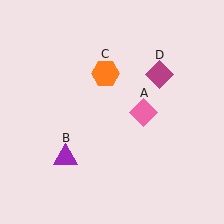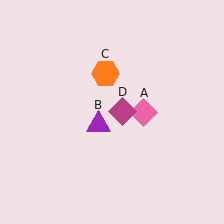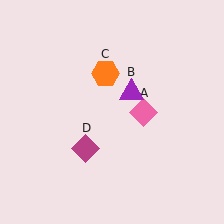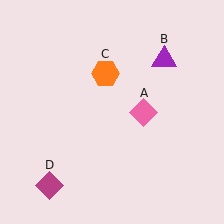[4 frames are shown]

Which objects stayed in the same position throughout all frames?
Pink diamond (object A) and orange hexagon (object C) remained stationary.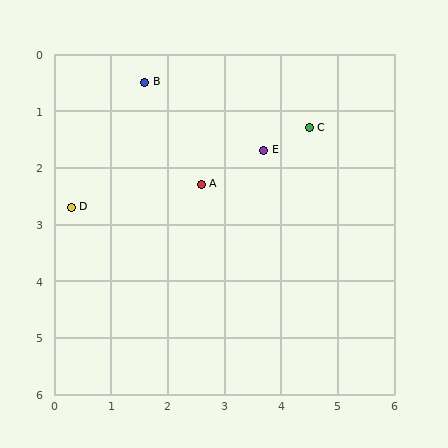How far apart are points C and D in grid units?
Points C and D are about 4.4 grid units apart.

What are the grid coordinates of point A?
Point A is at approximately (2.6, 2.3).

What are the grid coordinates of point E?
Point E is at approximately (3.7, 1.7).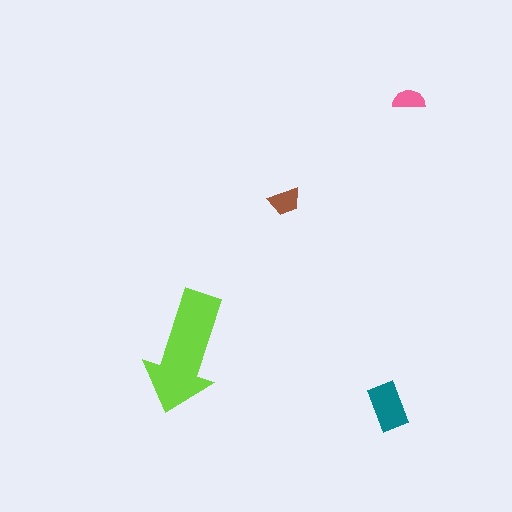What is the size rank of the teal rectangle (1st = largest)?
2nd.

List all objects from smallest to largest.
The pink semicircle, the brown trapezoid, the teal rectangle, the lime arrow.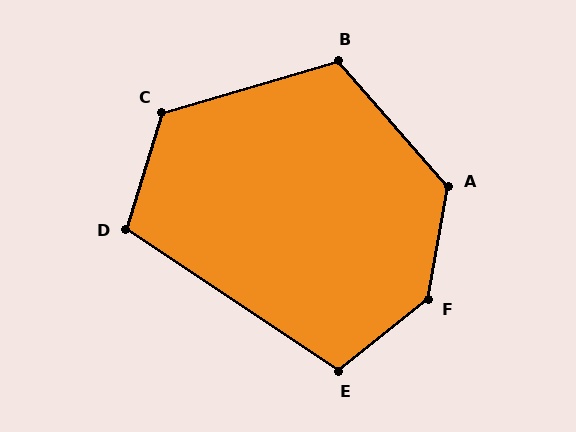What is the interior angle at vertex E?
Approximately 108 degrees (obtuse).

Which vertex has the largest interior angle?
F, at approximately 139 degrees.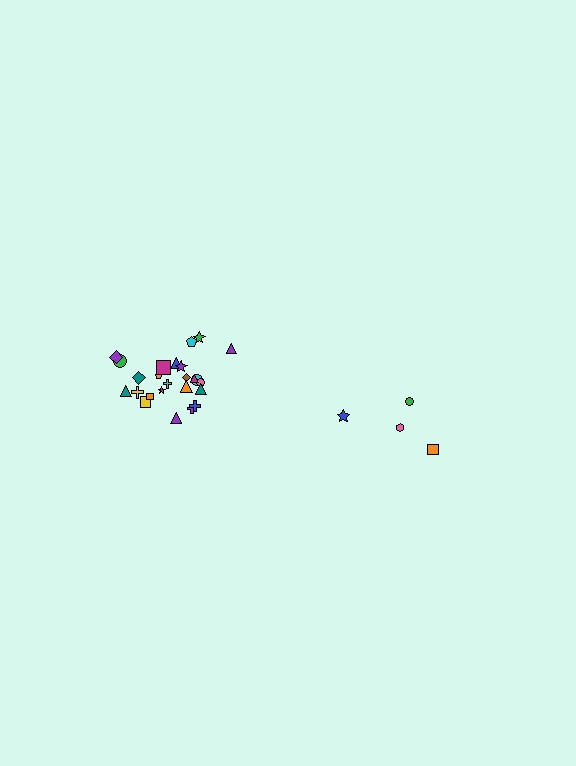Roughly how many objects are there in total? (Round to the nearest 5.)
Roughly 30 objects in total.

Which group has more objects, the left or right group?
The left group.